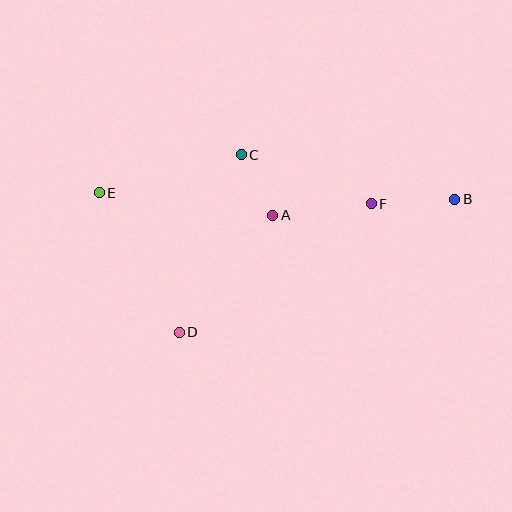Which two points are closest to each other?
Points A and C are closest to each other.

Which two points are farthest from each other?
Points B and E are farthest from each other.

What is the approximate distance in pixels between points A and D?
The distance between A and D is approximately 149 pixels.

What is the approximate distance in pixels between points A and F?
The distance between A and F is approximately 99 pixels.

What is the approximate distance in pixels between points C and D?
The distance between C and D is approximately 188 pixels.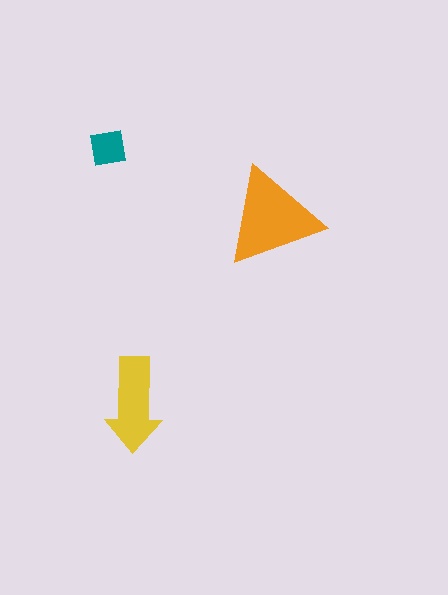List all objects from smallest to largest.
The teal square, the yellow arrow, the orange triangle.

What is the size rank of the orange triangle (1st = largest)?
1st.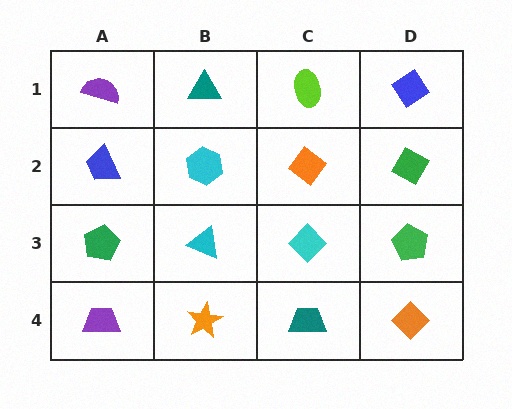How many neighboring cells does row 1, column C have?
3.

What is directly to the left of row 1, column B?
A purple semicircle.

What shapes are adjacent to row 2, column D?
A blue diamond (row 1, column D), a green pentagon (row 3, column D), an orange diamond (row 2, column C).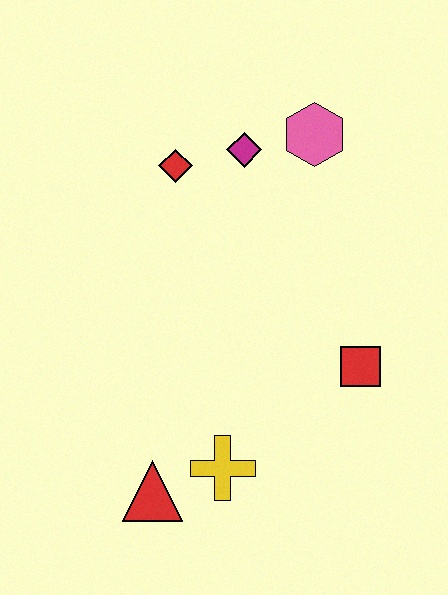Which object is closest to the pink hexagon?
The magenta diamond is closest to the pink hexagon.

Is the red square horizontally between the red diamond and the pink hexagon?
No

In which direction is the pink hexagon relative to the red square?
The pink hexagon is above the red square.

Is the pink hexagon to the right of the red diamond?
Yes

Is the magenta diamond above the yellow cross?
Yes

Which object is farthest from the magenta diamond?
The red triangle is farthest from the magenta diamond.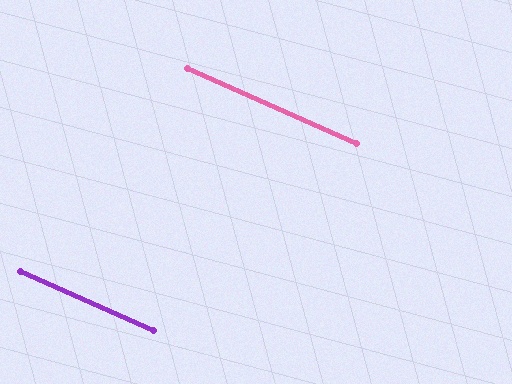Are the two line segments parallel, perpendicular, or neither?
Parallel — their directions differ by only 0.4°.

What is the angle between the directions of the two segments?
Approximately 0 degrees.